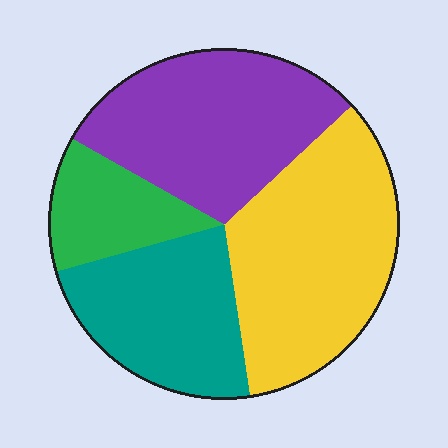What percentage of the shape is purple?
Purple covers about 30% of the shape.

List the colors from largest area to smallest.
From largest to smallest: yellow, purple, teal, green.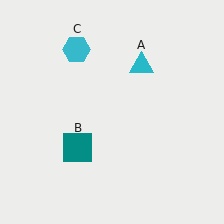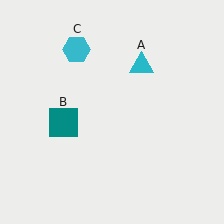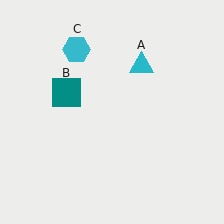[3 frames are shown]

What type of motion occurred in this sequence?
The teal square (object B) rotated clockwise around the center of the scene.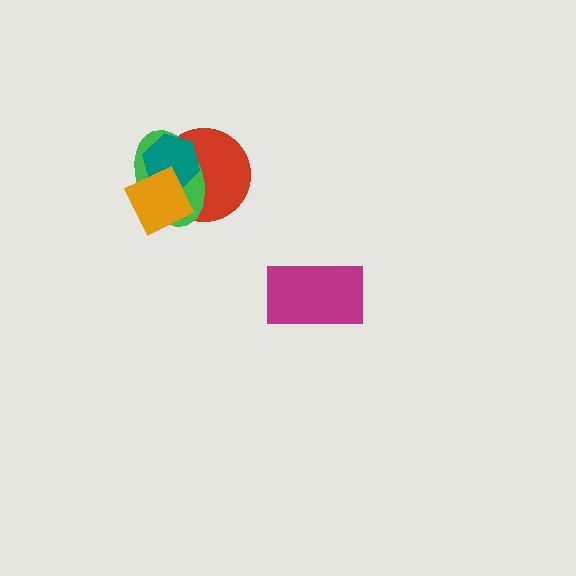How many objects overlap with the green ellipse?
3 objects overlap with the green ellipse.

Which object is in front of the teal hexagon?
The orange diamond is in front of the teal hexagon.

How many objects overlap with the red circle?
3 objects overlap with the red circle.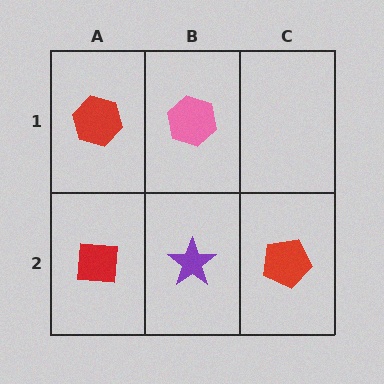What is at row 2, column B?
A purple star.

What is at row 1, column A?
A red hexagon.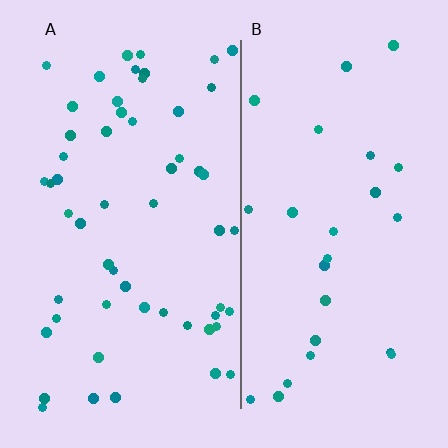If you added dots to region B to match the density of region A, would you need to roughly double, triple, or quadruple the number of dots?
Approximately double.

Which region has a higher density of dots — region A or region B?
A (the left).